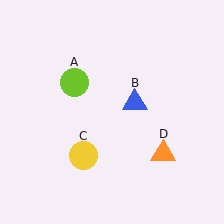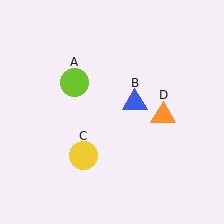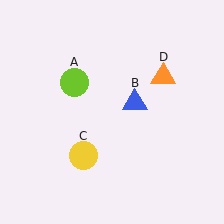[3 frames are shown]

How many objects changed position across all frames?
1 object changed position: orange triangle (object D).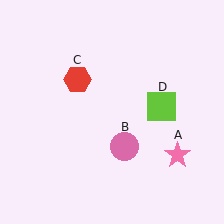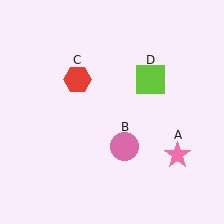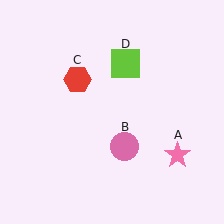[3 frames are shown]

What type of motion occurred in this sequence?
The lime square (object D) rotated counterclockwise around the center of the scene.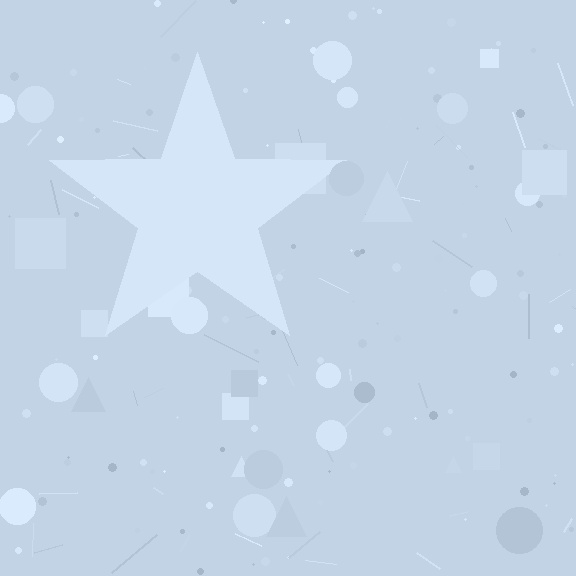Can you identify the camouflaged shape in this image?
The camouflaged shape is a star.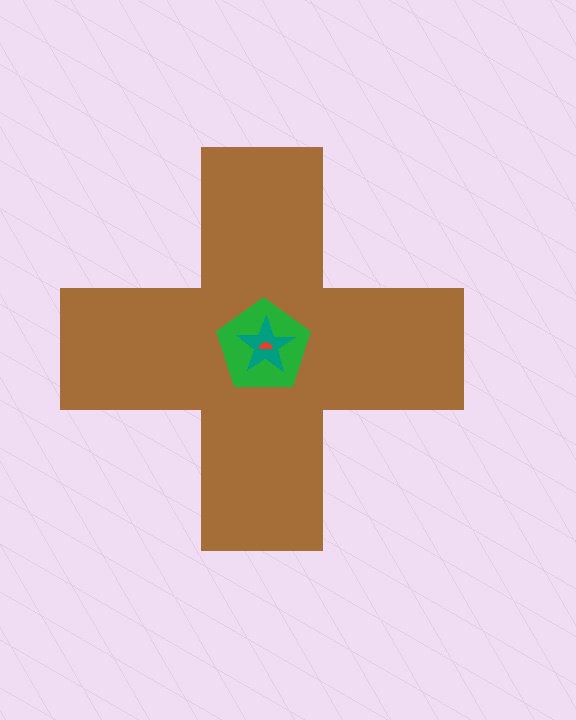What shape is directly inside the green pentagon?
The teal star.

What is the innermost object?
The red semicircle.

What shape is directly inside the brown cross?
The green pentagon.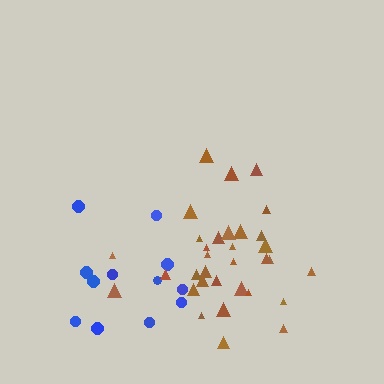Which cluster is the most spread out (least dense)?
Blue.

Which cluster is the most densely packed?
Brown.